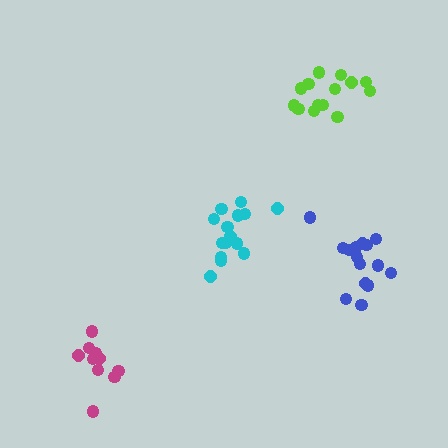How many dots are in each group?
Group 1: 14 dots, Group 2: 10 dots, Group 3: 15 dots, Group 4: 16 dots (55 total).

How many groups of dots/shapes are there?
There are 4 groups.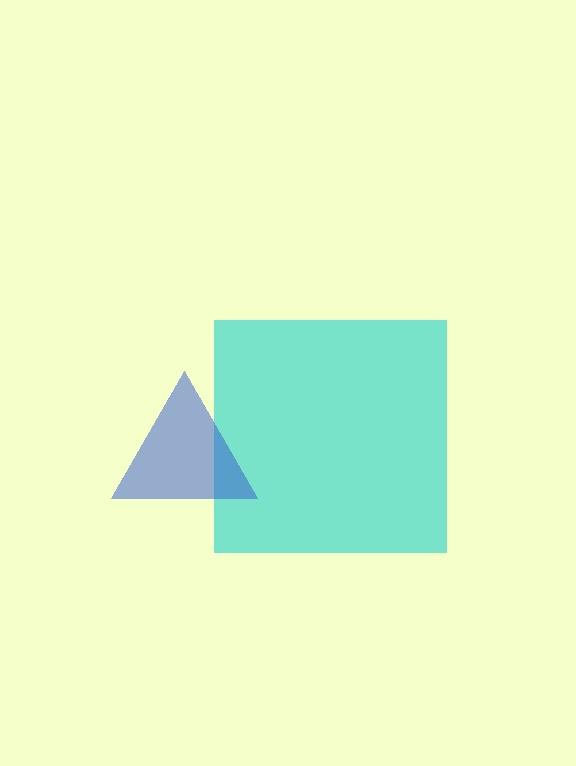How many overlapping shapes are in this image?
There are 2 overlapping shapes in the image.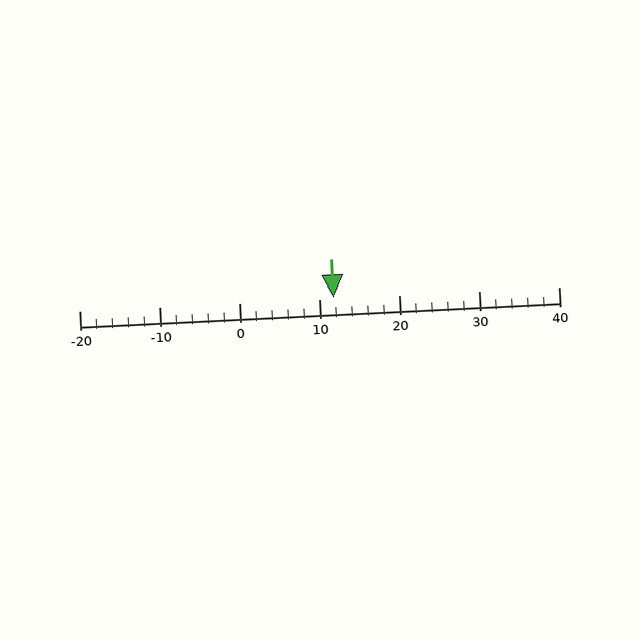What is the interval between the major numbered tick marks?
The major tick marks are spaced 10 units apart.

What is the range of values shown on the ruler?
The ruler shows values from -20 to 40.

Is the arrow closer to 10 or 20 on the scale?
The arrow is closer to 10.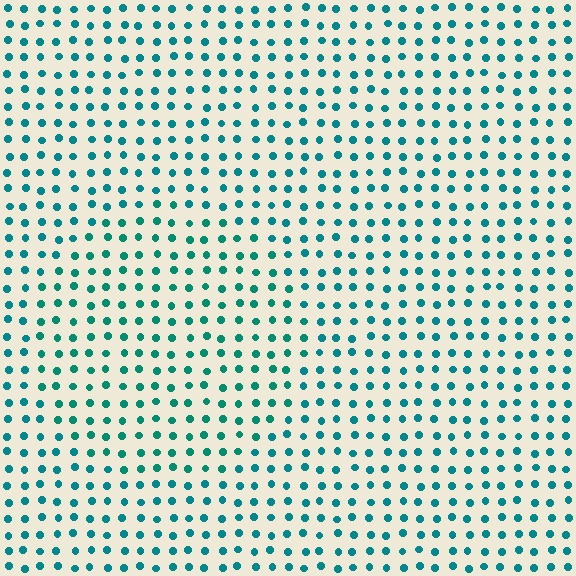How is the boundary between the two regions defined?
The boundary is defined purely by a slight shift in hue (about 16 degrees). Spacing, size, and orientation are identical on both sides.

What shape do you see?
I see a circle.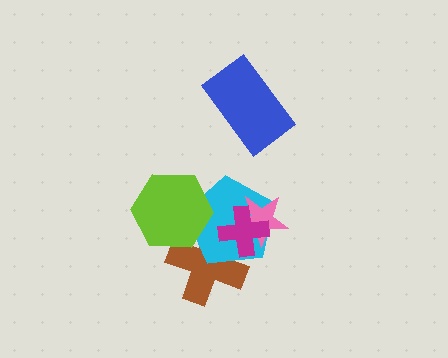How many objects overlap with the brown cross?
3 objects overlap with the brown cross.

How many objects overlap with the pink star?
2 objects overlap with the pink star.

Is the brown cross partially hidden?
Yes, it is partially covered by another shape.